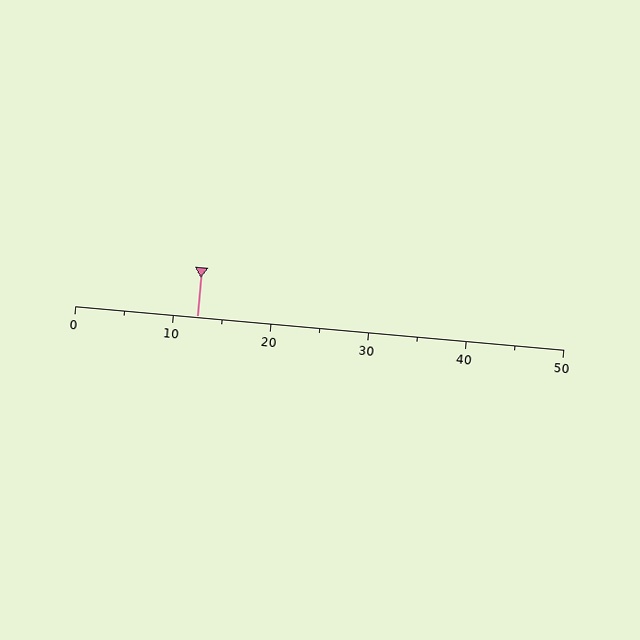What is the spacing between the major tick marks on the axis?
The major ticks are spaced 10 apart.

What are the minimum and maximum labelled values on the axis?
The axis runs from 0 to 50.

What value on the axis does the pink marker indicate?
The marker indicates approximately 12.5.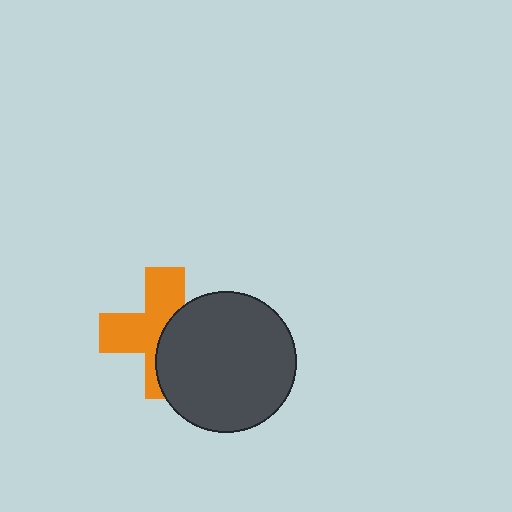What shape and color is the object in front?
The object in front is a dark gray circle.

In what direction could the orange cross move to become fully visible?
The orange cross could move left. That would shift it out from behind the dark gray circle entirely.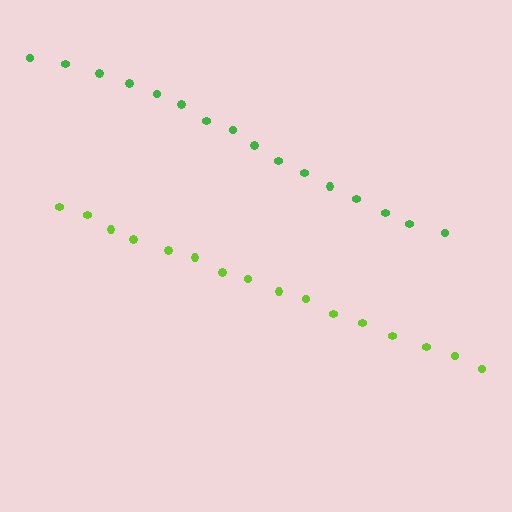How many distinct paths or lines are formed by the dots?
There are 2 distinct paths.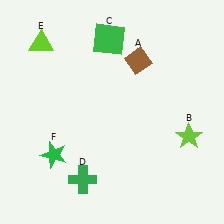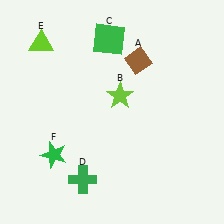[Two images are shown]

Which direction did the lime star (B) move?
The lime star (B) moved left.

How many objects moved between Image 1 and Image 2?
1 object moved between the two images.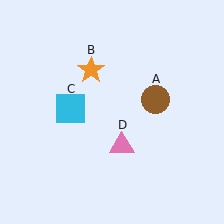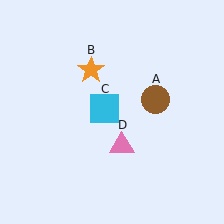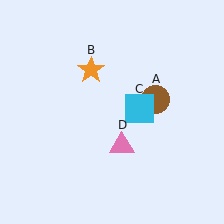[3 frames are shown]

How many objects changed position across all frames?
1 object changed position: cyan square (object C).